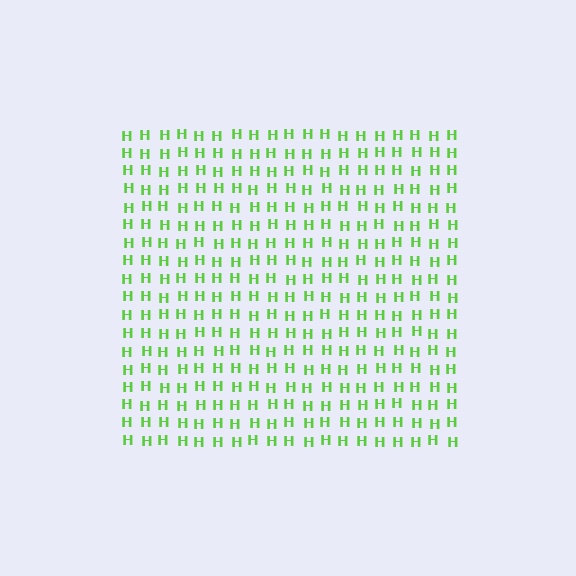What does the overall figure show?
The overall figure shows a square.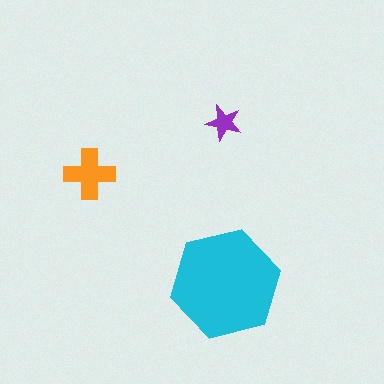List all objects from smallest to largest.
The purple star, the orange cross, the cyan hexagon.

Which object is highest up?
The purple star is topmost.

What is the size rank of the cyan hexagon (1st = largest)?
1st.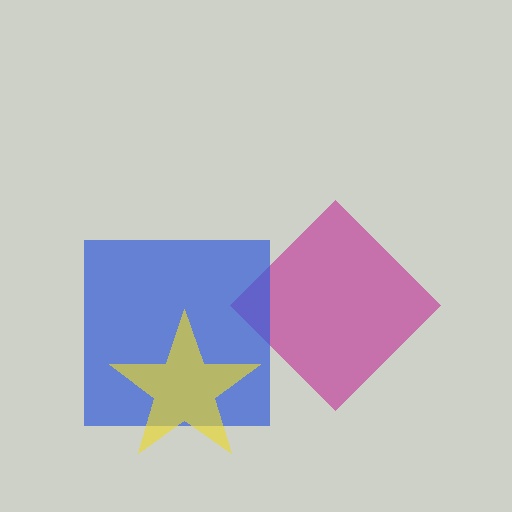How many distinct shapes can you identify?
There are 3 distinct shapes: a magenta diamond, a blue square, a yellow star.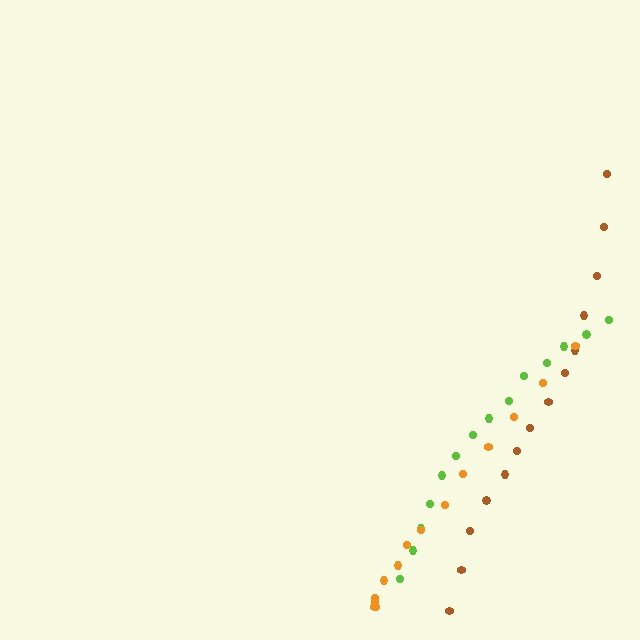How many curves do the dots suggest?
There are 3 distinct paths.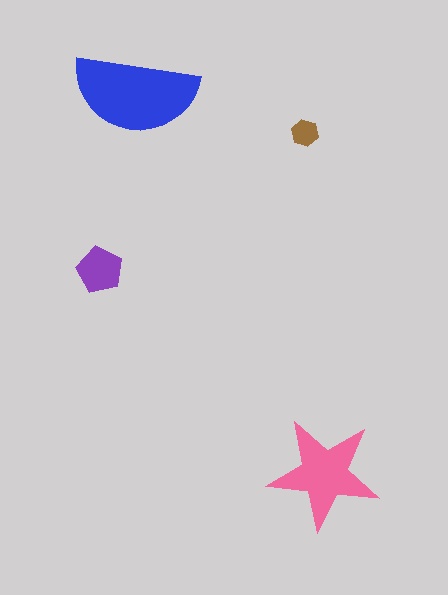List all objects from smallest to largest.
The brown hexagon, the purple pentagon, the pink star, the blue semicircle.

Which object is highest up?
The blue semicircle is topmost.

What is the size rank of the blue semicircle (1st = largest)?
1st.